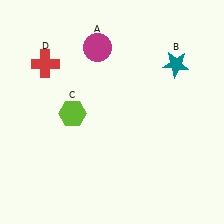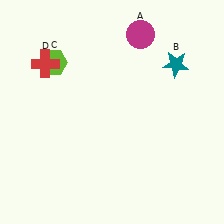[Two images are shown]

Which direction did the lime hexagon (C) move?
The lime hexagon (C) moved up.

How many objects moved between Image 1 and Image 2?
2 objects moved between the two images.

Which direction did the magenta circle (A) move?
The magenta circle (A) moved right.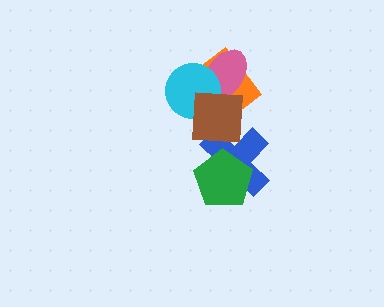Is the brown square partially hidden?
No, no other shape covers it.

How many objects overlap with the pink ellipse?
3 objects overlap with the pink ellipse.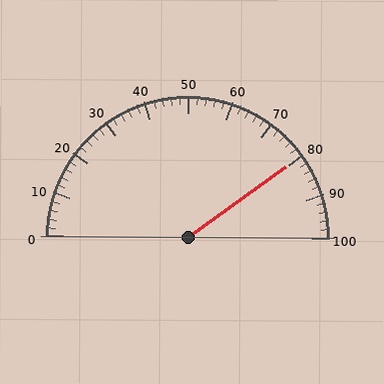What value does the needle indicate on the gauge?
The needle indicates approximately 80.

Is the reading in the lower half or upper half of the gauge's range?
The reading is in the upper half of the range (0 to 100).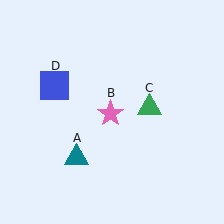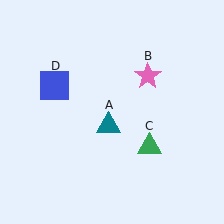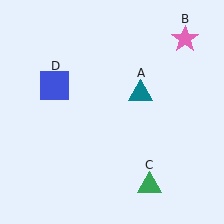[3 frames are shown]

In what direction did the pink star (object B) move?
The pink star (object B) moved up and to the right.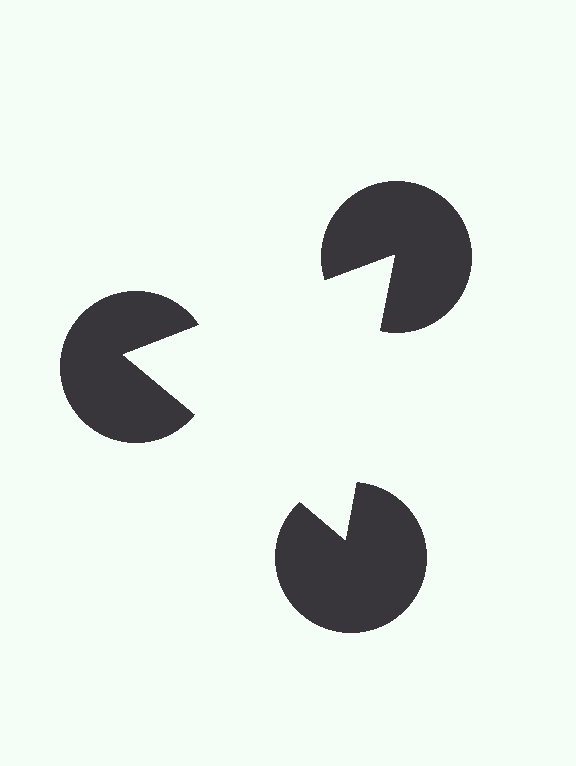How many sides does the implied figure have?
3 sides.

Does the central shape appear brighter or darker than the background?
It typically appears slightly brighter than the background, even though no actual brightness change is drawn.